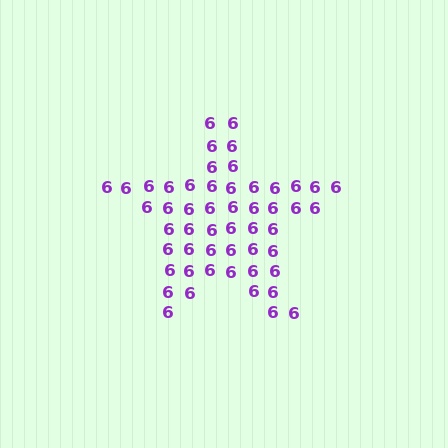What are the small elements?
The small elements are digit 6's.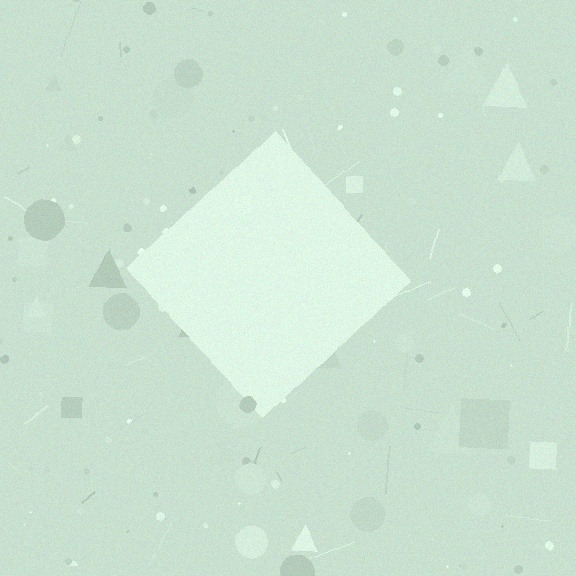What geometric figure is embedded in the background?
A diamond is embedded in the background.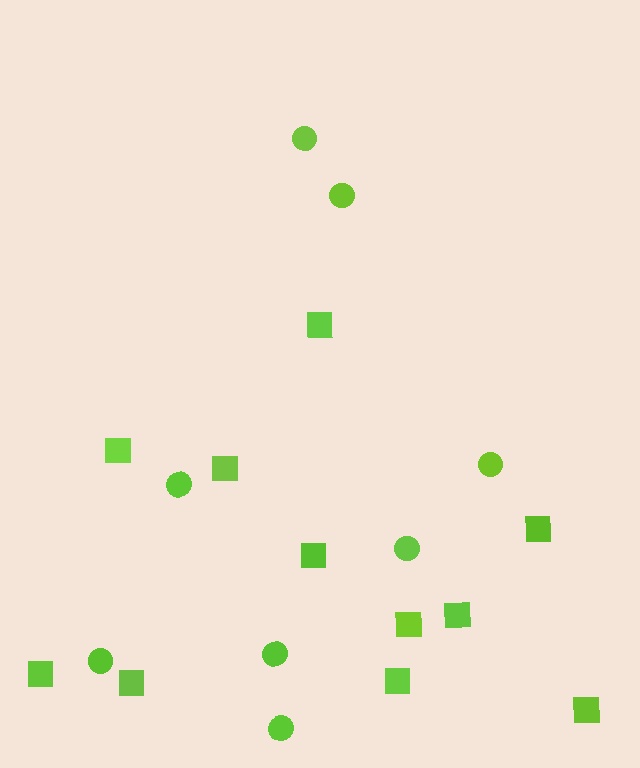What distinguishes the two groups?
There are 2 groups: one group of circles (8) and one group of squares (11).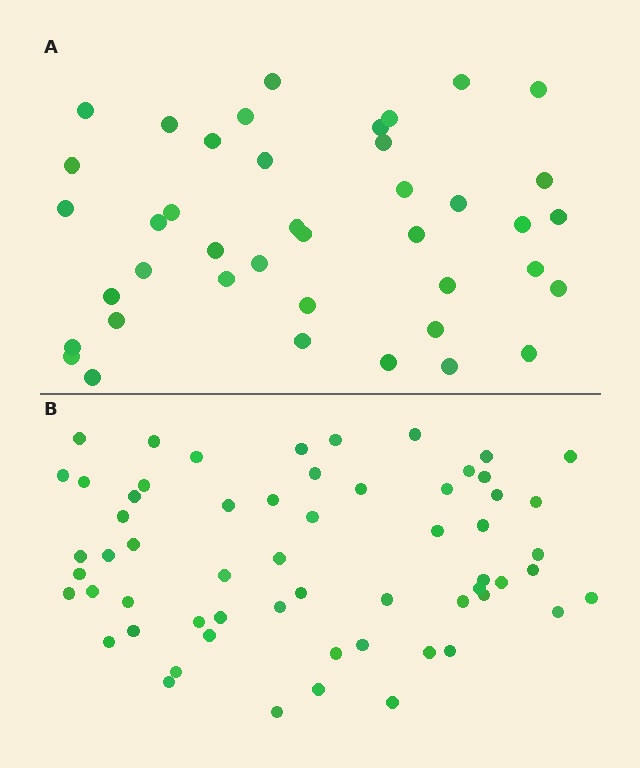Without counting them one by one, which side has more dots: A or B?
Region B (the bottom region) has more dots.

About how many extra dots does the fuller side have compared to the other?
Region B has approximately 20 more dots than region A.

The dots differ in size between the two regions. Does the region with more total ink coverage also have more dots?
No. Region A has more total ink coverage because its dots are larger, but region B actually contains more individual dots. Total area can be misleading — the number of items is what matters here.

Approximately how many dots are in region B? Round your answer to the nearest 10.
About 60 dots.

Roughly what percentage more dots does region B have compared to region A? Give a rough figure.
About 45% more.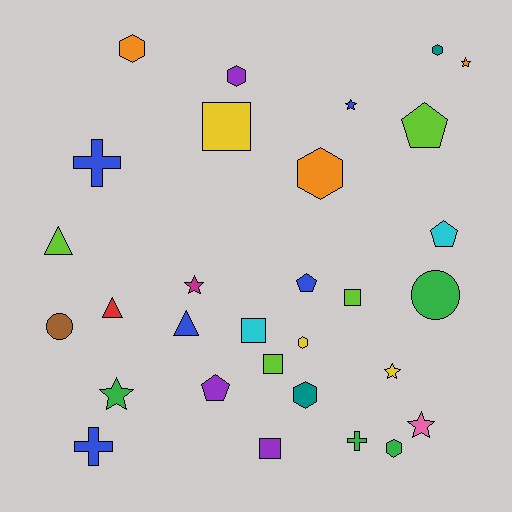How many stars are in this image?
There are 6 stars.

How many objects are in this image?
There are 30 objects.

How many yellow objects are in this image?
There are 3 yellow objects.